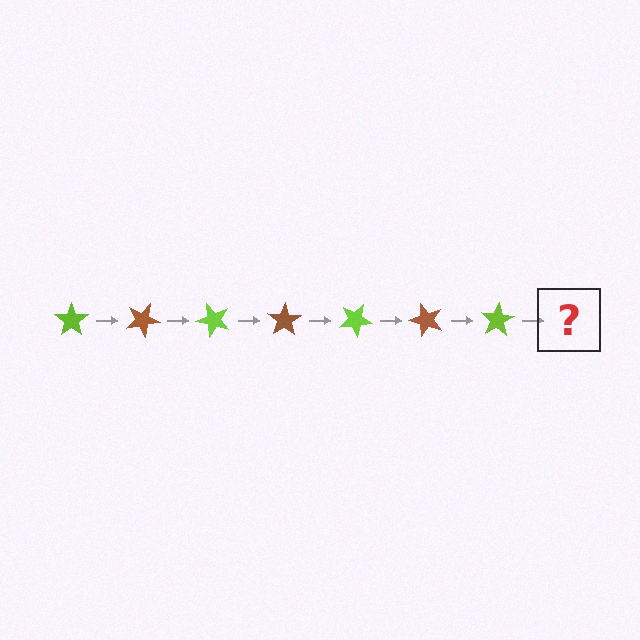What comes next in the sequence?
The next element should be a brown star, rotated 175 degrees from the start.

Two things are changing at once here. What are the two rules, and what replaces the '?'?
The two rules are that it rotates 25 degrees each step and the color cycles through lime and brown. The '?' should be a brown star, rotated 175 degrees from the start.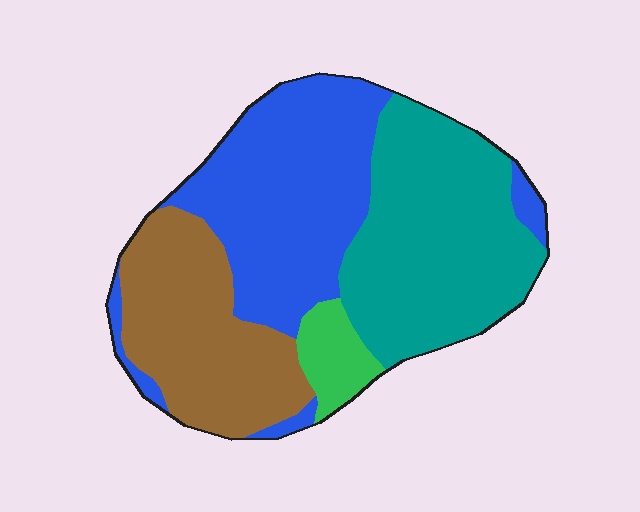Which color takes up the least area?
Green, at roughly 5%.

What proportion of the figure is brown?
Brown takes up between a sixth and a third of the figure.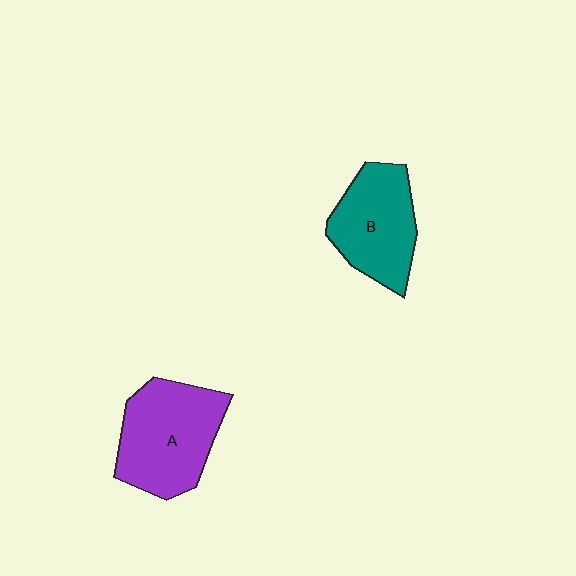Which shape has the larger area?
Shape A (purple).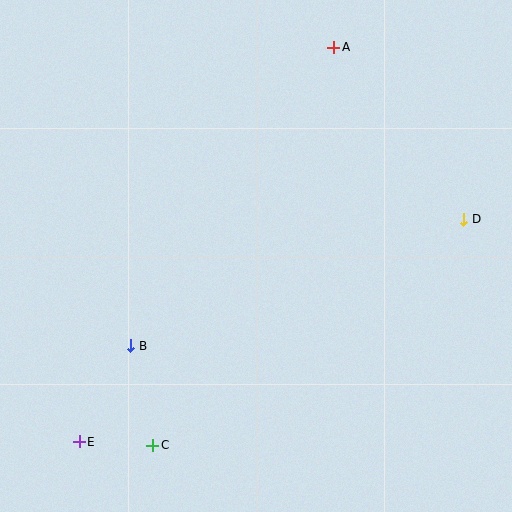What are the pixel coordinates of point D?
Point D is at (464, 219).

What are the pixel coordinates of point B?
Point B is at (131, 346).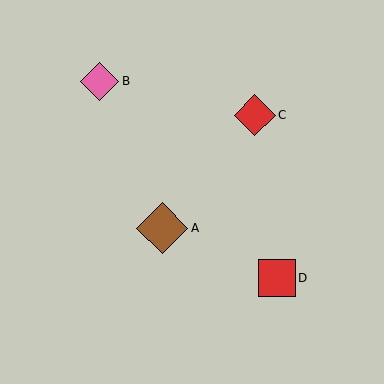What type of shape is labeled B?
Shape B is a pink diamond.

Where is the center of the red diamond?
The center of the red diamond is at (255, 115).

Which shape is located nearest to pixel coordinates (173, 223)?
The brown diamond (labeled A) at (162, 228) is nearest to that location.